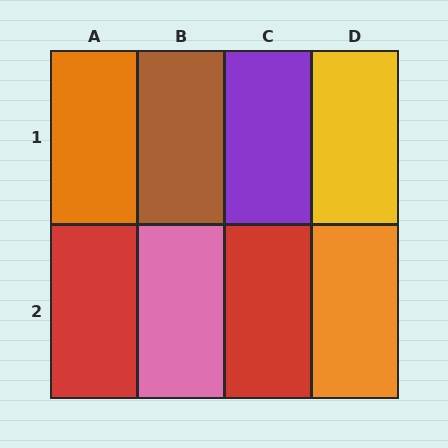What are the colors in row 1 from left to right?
Orange, brown, purple, yellow.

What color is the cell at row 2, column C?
Red.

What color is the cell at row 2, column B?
Pink.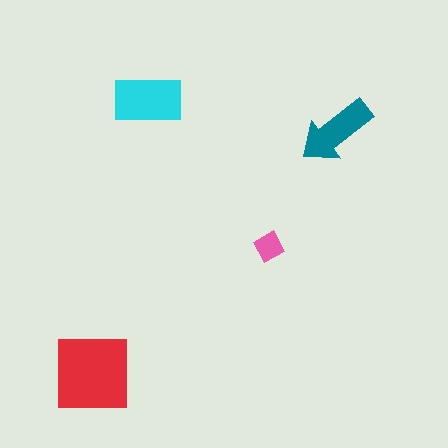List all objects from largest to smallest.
The red square, the cyan rectangle, the teal arrow, the pink diamond.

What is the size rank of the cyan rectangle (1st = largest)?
2nd.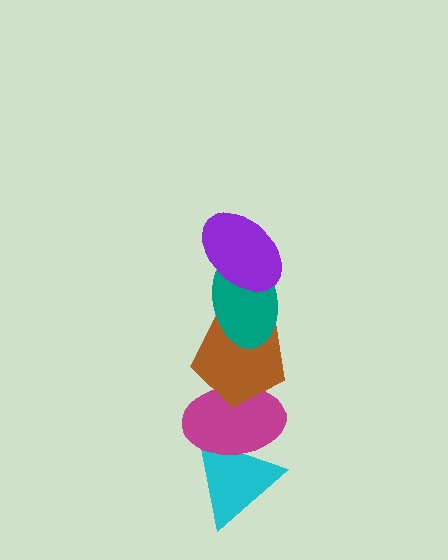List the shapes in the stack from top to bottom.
From top to bottom: the purple ellipse, the teal ellipse, the brown pentagon, the magenta ellipse, the cyan triangle.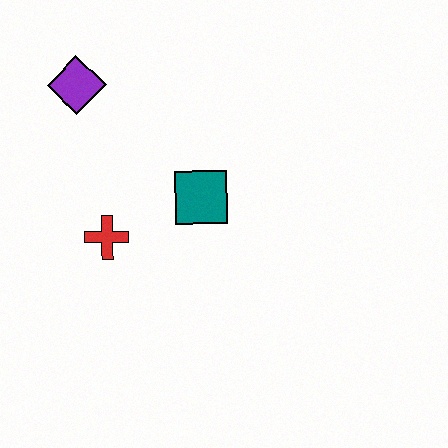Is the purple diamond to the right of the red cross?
No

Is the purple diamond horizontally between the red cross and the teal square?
No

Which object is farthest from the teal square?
The purple diamond is farthest from the teal square.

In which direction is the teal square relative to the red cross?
The teal square is to the right of the red cross.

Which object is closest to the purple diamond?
The red cross is closest to the purple diamond.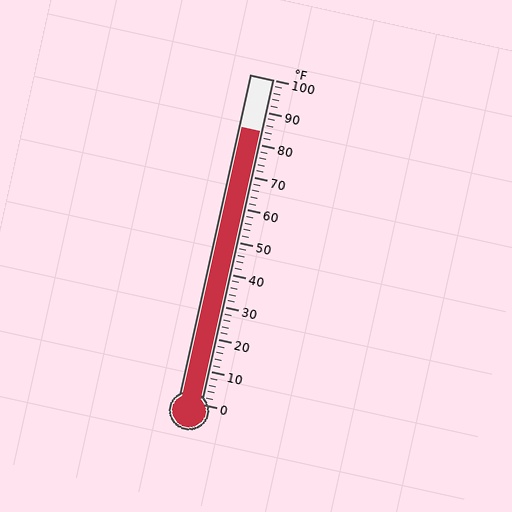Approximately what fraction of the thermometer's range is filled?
The thermometer is filled to approximately 85% of its range.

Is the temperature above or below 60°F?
The temperature is above 60°F.